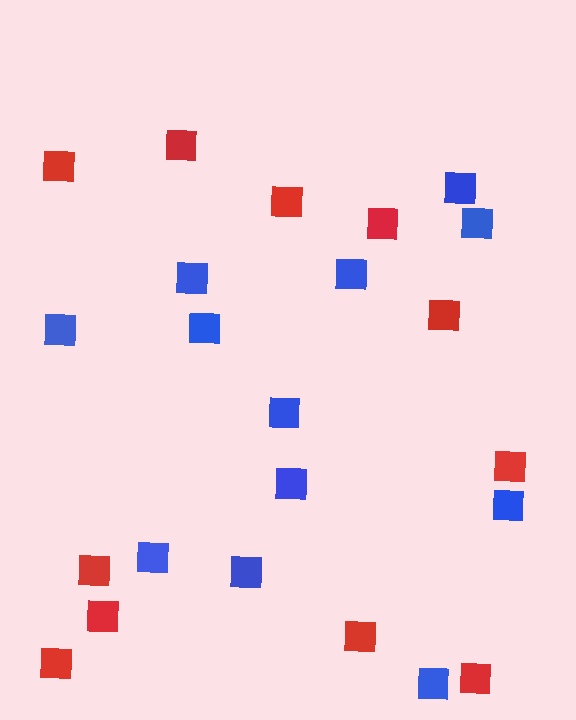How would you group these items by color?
There are 2 groups: one group of red squares (11) and one group of blue squares (12).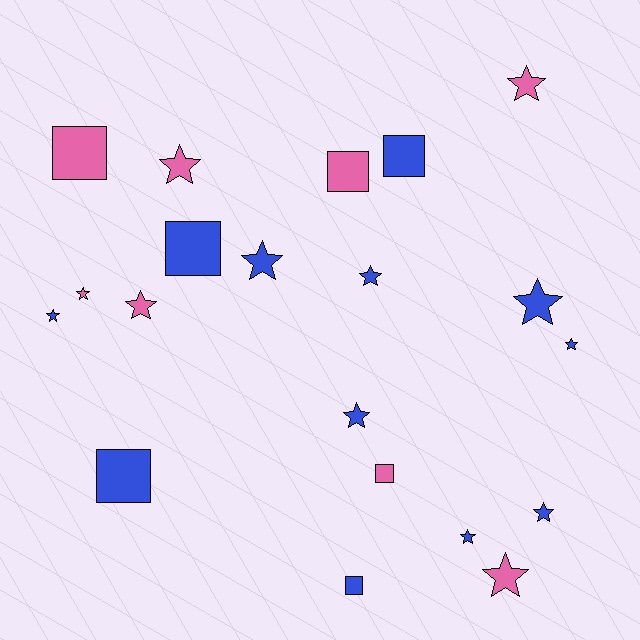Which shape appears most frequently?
Star, with 13 objects.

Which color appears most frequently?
Blue, with 12 objects.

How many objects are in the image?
There are 20 objects.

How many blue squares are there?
There are 4 blue squares.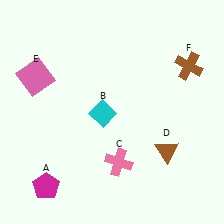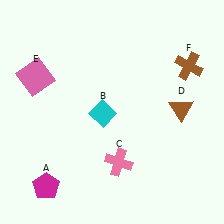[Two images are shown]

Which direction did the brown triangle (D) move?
The brown triangle (D) moved up.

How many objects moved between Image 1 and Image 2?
1 object moved between the two images.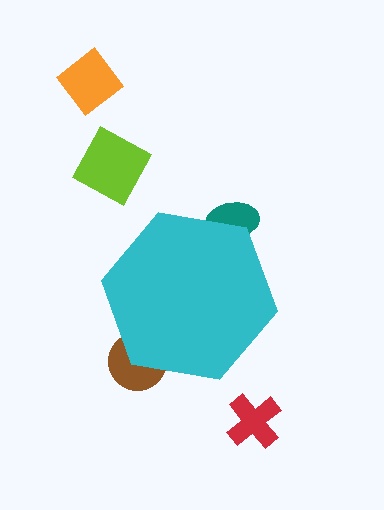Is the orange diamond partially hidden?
No, the orange diamond is fully visible.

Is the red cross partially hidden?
No, the red cross is fully visible.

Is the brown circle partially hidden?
Yes, the brown circle is partially hidden behind the cyan hexagon.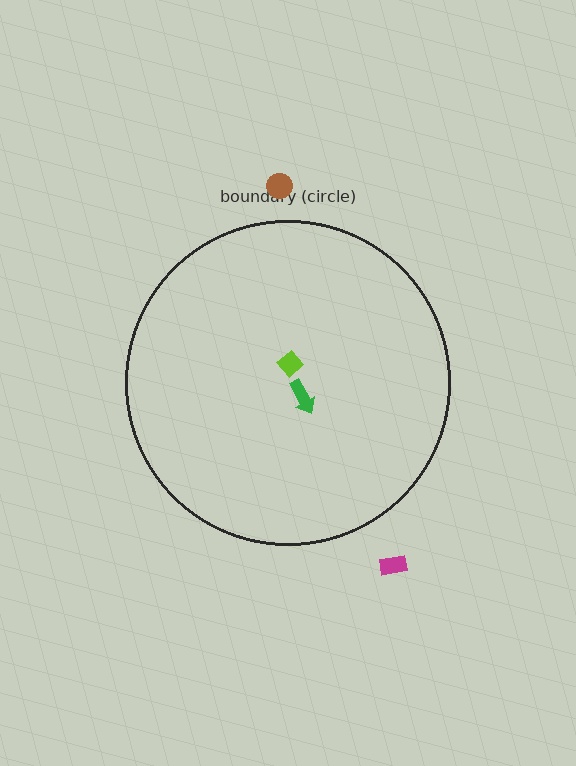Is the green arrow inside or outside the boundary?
Inside.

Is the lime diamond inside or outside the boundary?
Inside.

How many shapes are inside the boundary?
2 inside, 2 outside.